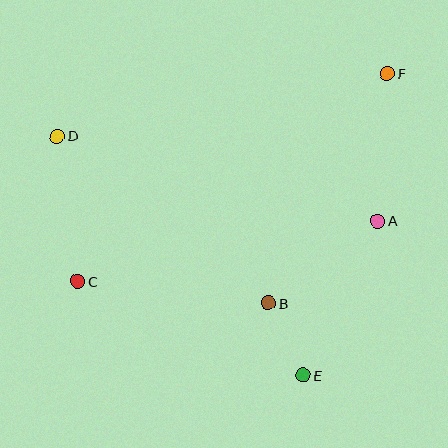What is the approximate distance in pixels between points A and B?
The distance between A and B is approximately 137 pixels.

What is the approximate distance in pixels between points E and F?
The distance between E and F is approximately 313 pixels.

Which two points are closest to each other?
Points B and E are closest to each other.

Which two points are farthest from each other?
Points C and F are farthest from each other.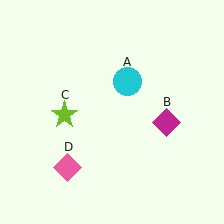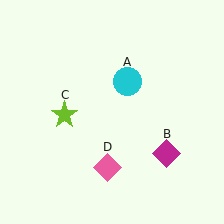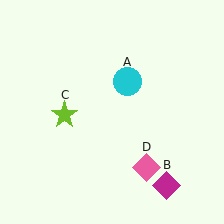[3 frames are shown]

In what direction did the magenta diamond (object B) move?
The magenta diamond (object B) moved down.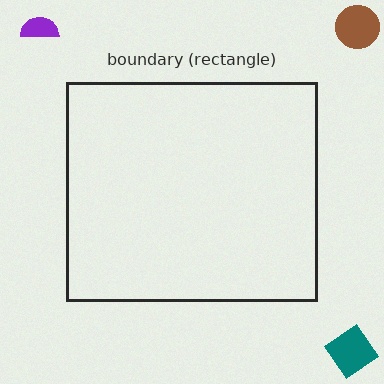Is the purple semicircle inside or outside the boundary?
Outside.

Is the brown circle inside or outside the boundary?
Outside.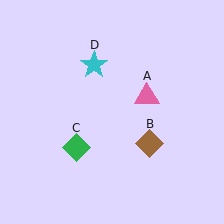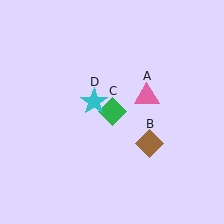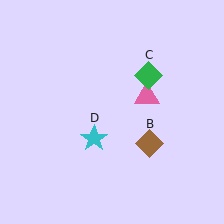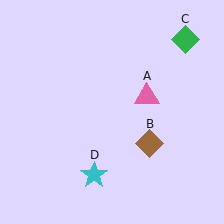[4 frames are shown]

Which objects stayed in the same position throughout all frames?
Pink triangle (object A) and brown diamond (object B) remained stationary.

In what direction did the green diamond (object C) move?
The green diamond (object C) moved up and to the right.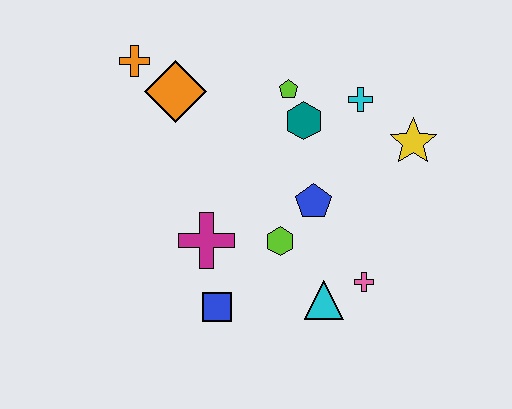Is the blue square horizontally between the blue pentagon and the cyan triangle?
No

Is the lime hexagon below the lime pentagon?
Yes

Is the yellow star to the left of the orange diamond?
No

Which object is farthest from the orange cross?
The pink cross is farthest from the orange cross.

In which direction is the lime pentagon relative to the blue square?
The lime pentagon is above the blue square.